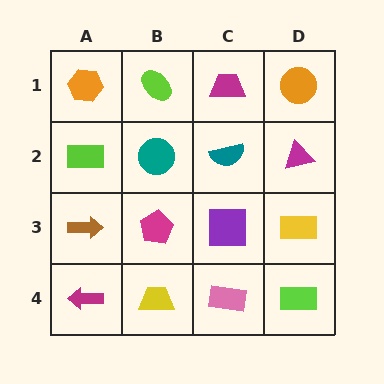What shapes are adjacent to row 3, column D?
A magenta triangle (row 2, column D), a lime rectangle (row 4, column D), a purple square (row 3, column C).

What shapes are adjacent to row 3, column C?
A teal semicircle (row 2, column C), a pink rectangle (row 4, column C), a magenta pentagon (row 3, column B), a yellow rectangle (row 3, column D).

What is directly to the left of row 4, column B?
A magenta arrow.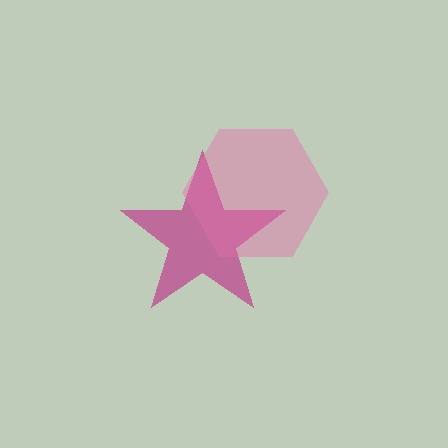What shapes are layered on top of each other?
The layered shapes are: a magenta star, a pink hexagon.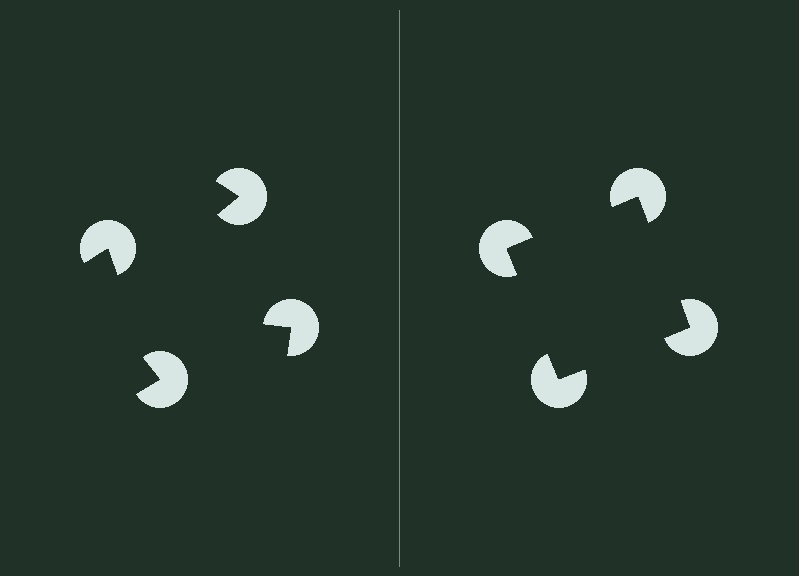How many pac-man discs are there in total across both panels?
8 — 4 on each side.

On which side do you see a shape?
An illusory square appears on the right side. On the left side the wedge cuts are rotated, so no coherent shape forms.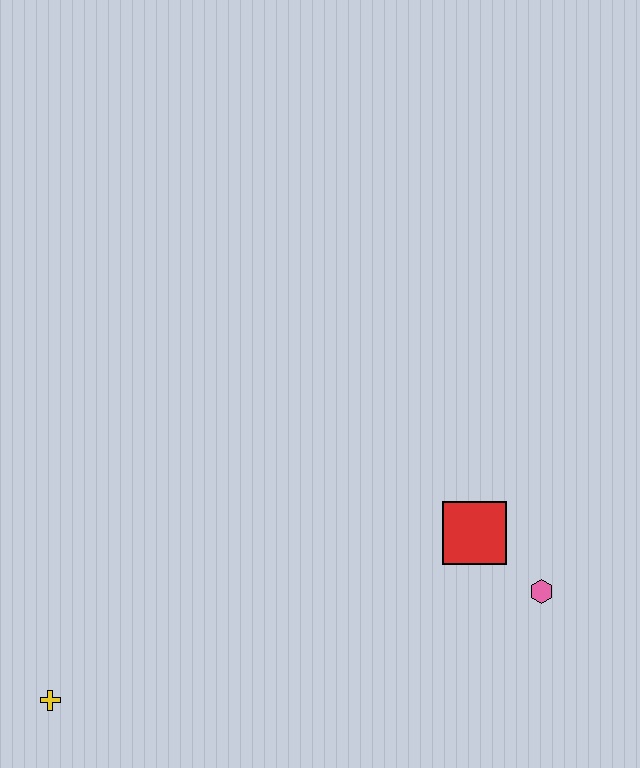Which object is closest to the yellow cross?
The red square is closest to the yellow cross.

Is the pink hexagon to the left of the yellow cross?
No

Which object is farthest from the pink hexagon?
The yellow cross is farthest from the pink hexagon.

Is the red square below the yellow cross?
No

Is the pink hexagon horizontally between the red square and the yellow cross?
No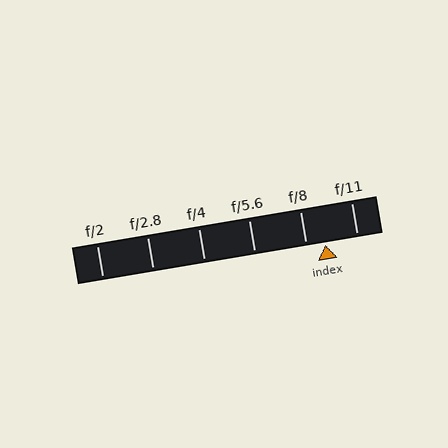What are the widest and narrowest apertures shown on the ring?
The widest aperture shown is f/2 and the narrowest is f/11.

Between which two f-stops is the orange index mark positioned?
The index mark is between f/8 and f/11.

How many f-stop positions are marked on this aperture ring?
There are 6 f-stop positions marked.